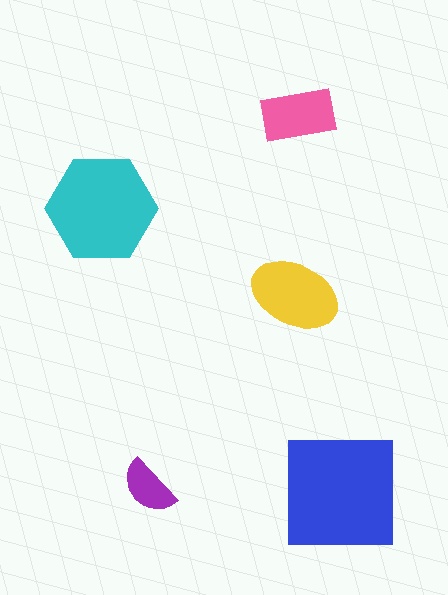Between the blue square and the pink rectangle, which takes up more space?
The blue square.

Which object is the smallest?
The purple semicircle.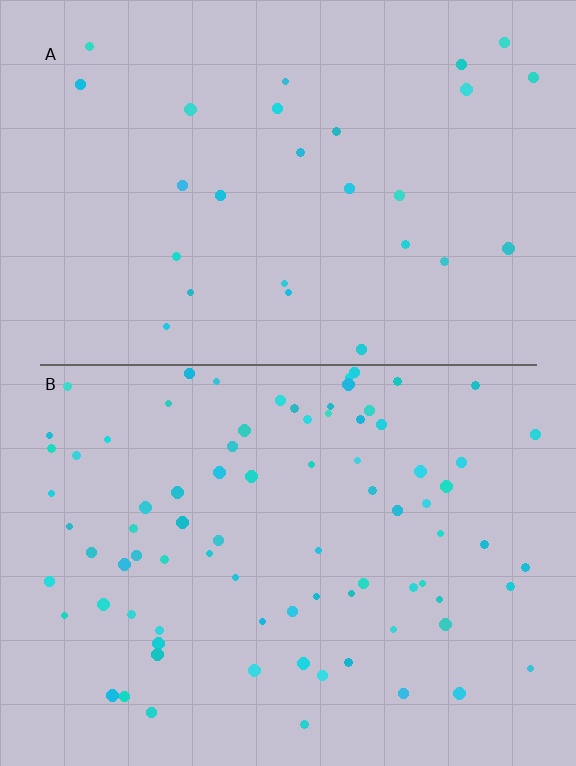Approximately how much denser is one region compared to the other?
Approximately 3.0× — region B over region A.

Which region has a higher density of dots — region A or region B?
B (the bottom).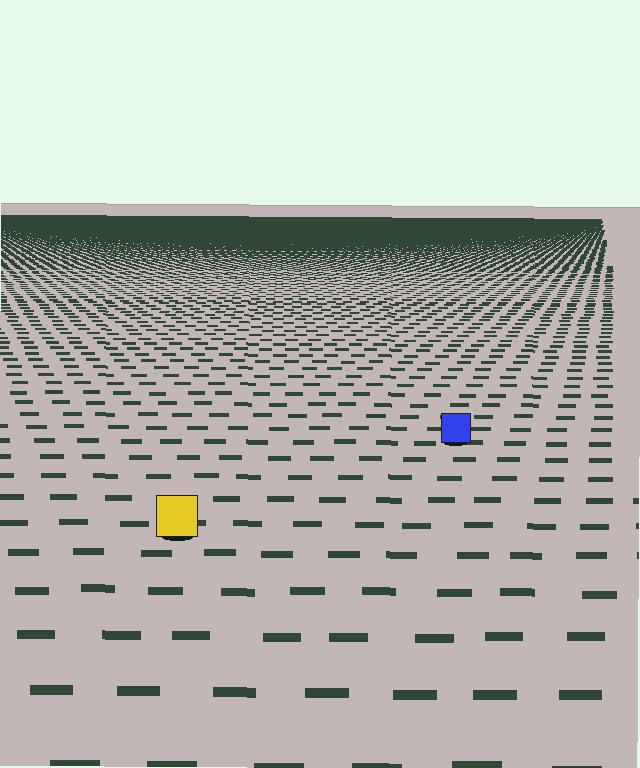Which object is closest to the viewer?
The yellow square is closest. The texture marks near it are larger and more spread out.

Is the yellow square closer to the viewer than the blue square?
Yes. The yellow square is closer — you can tell from the texture gradient: the ground texture is coarser near it.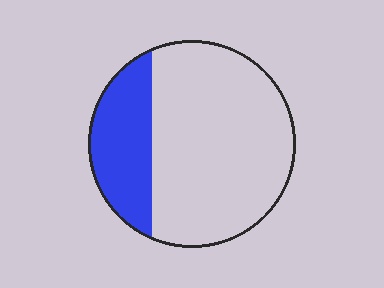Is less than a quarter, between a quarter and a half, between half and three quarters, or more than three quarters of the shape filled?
Between a quarter and a half.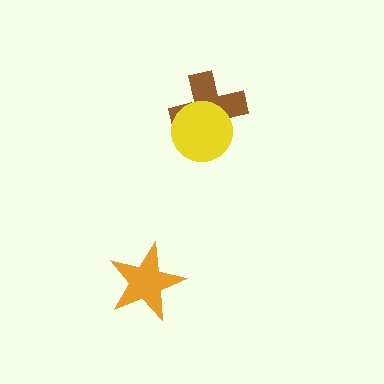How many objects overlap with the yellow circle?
1 object overlaps with the yellow circle.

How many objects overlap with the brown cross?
1 object overlaps with the brown cross.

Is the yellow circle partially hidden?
No, no other shape covers it.